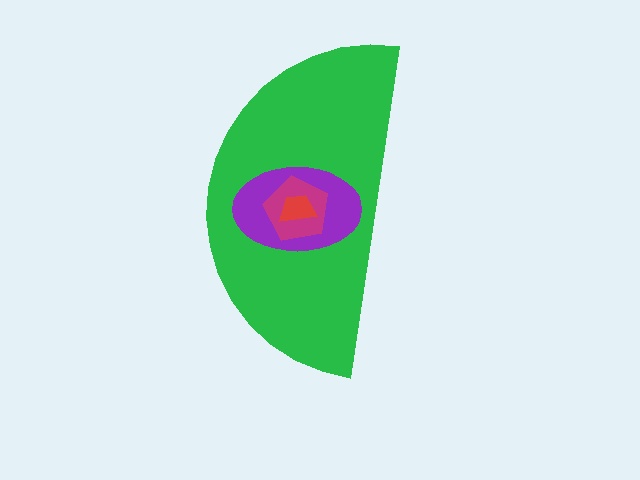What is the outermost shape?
The green semicircle.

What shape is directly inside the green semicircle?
The purple ellipse.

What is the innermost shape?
The red trapezoid.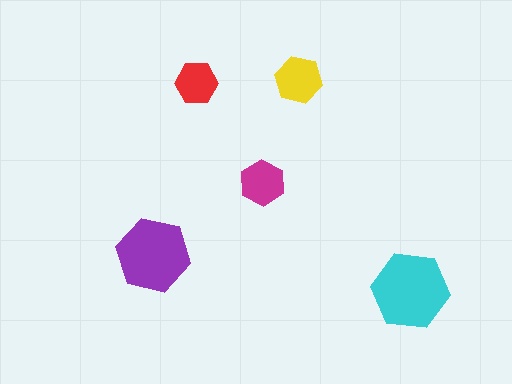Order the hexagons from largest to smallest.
the cyan one, the purple one, the yellow one, the magenta one, the red one.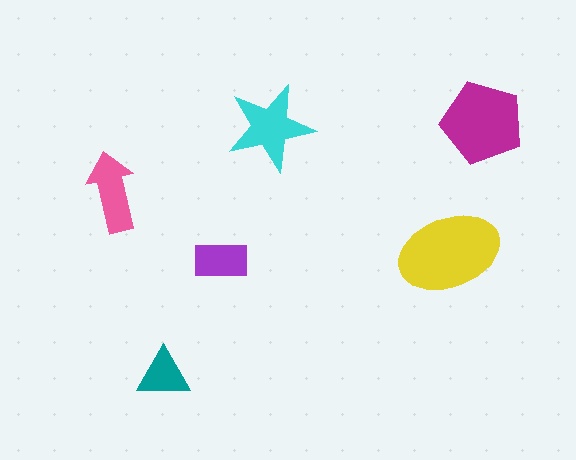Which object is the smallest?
The teal triangle.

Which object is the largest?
The yellow ellipse.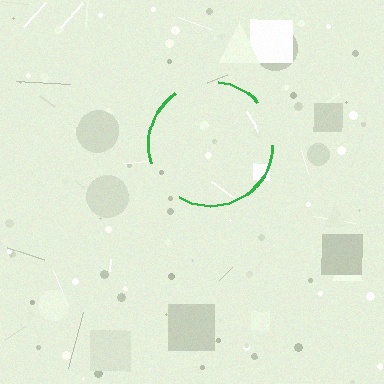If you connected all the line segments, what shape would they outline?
They would outline a circle.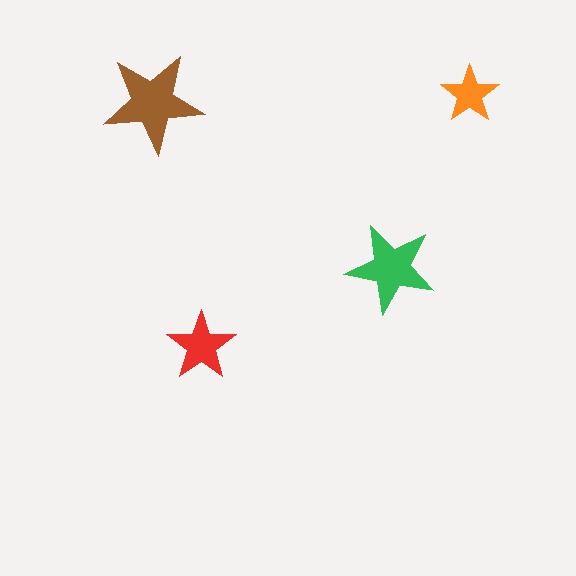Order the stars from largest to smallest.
the brown one, the green one, the red one, the orange one.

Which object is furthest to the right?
The orange star is rightmost.